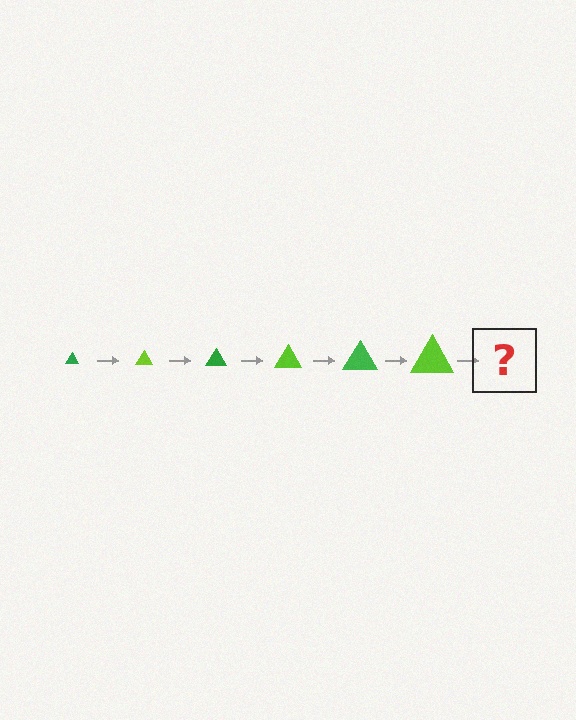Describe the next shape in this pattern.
It should be a green triangle, larger than the previous one.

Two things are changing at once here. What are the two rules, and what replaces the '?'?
The two rules are that the triangle grows larger each step and the color cycles through green and lime. The '?' should be a green triangle, larger than the previous one.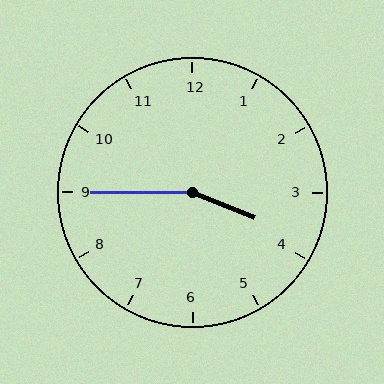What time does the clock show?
3:45.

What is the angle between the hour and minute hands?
Approximately 158 degrees.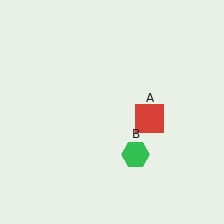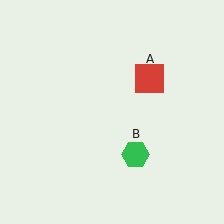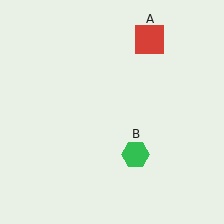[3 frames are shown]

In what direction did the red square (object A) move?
The red square (object A) moved up.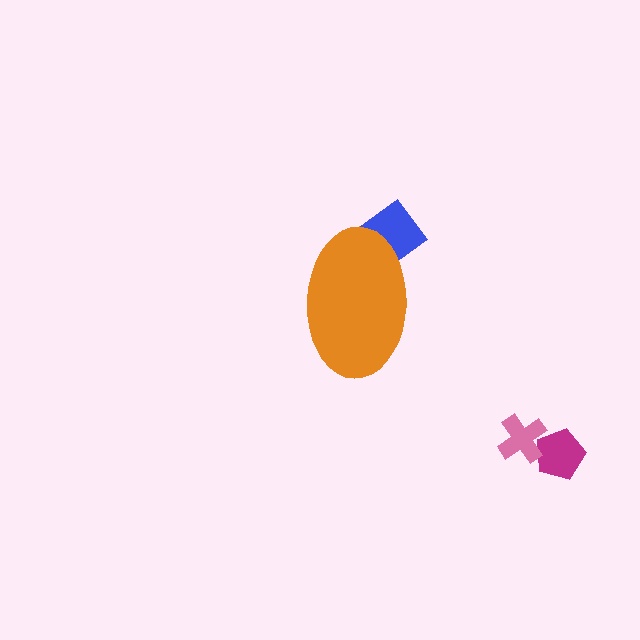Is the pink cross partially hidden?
No, the pink cross is fully visible.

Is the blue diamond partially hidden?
Yes, the blue diamond is partially hidden behind the orange ellipse.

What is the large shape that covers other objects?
An orange ellipse.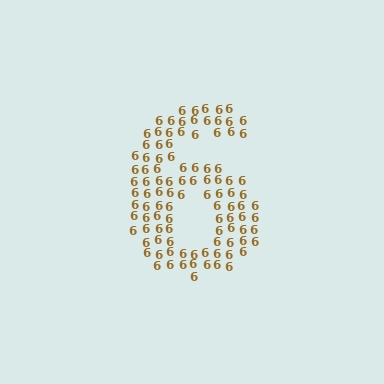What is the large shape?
The large shape is the digit 6.